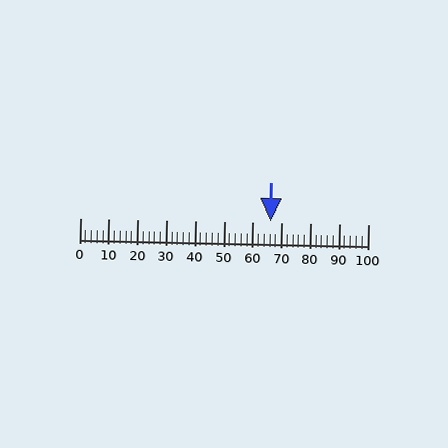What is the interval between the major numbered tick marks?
The major tick marks are spaced 10 units apart.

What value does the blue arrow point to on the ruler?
The blue arrow points to approximately 66.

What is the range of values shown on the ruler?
The ruler shows values from 0 to 100.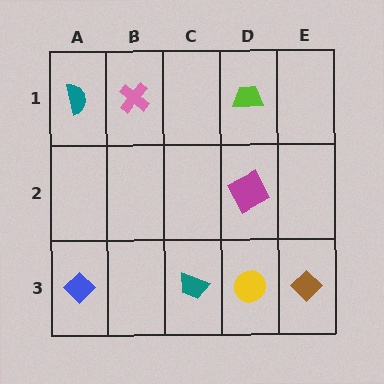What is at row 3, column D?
A yellow circle.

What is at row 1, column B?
A pink cross.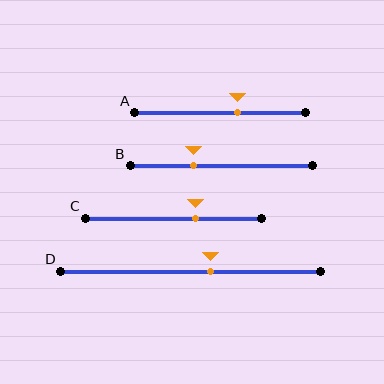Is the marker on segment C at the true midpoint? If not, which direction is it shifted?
No, the marker on segment C is shifted to the right by about 13% of the segment length.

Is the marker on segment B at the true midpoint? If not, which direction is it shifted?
No, the marker on segment B is shifted to the left by about 15% of the segment length.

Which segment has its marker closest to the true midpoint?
Segment D has its marker closest to the true midpoint.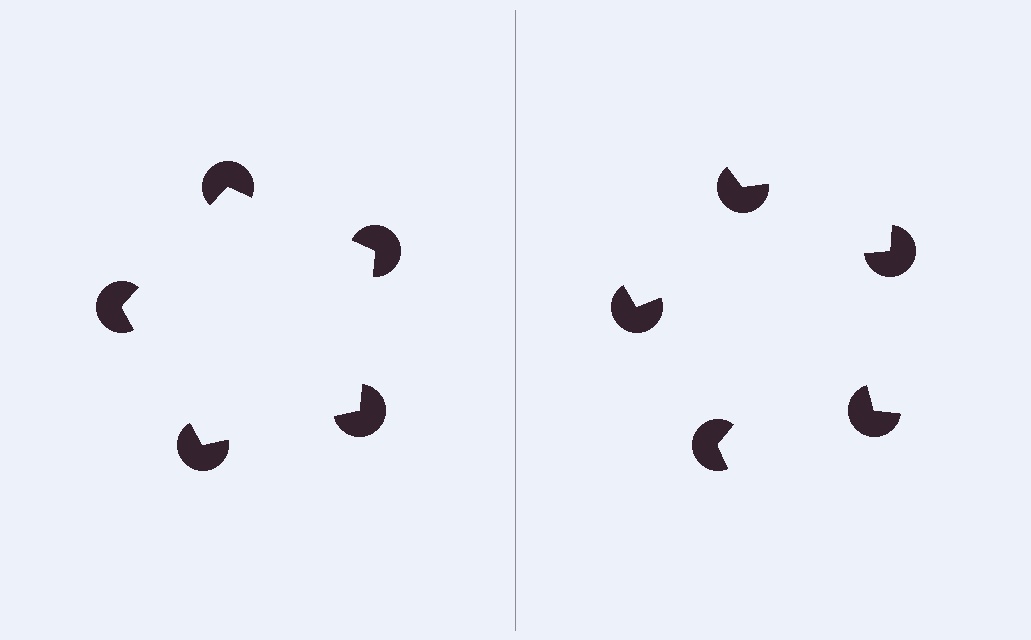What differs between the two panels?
The pac-man discs are positioned identically on both sides; only the wedge orientations differ. On the left they align to a pentagon; on the right they are misaligned.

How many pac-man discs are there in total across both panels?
10 — 5 on each side.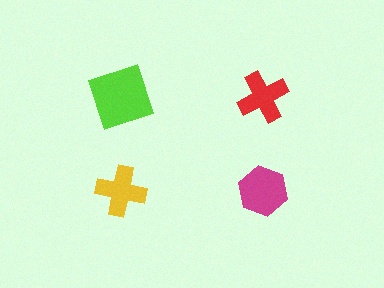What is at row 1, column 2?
A red cross.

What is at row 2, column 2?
A magenta hexagon.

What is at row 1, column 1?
A lime square.